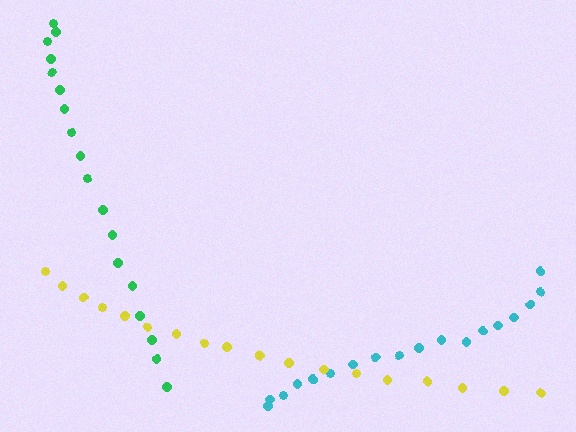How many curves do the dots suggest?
There are 3 distinct paths.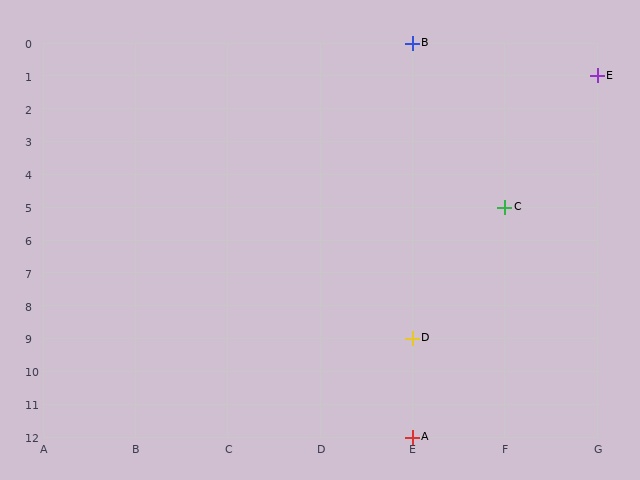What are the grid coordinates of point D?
Point D is at grid coordinates (E, 9).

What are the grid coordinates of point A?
Point A is at grid coordinates (E, 12).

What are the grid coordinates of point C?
Point C is at grid coordinates (F, 5).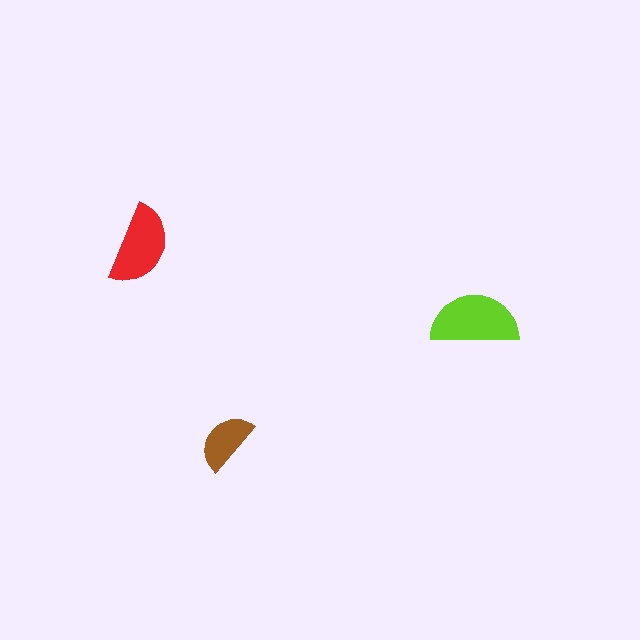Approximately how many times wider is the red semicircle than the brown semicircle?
About 1.5 times wider.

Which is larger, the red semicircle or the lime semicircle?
The lime one.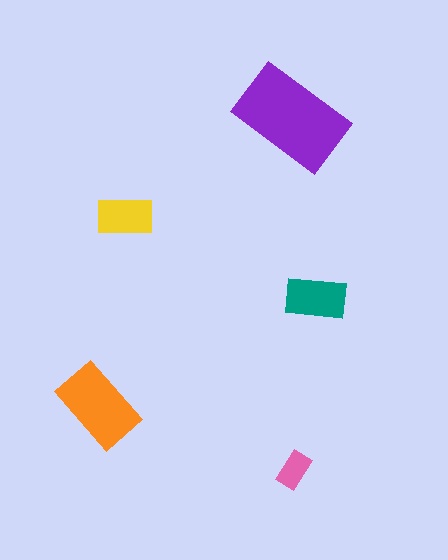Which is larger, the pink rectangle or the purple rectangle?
The purple one.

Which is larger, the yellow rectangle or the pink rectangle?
The yellow one.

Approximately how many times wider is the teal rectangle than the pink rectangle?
About 1.5 times wider.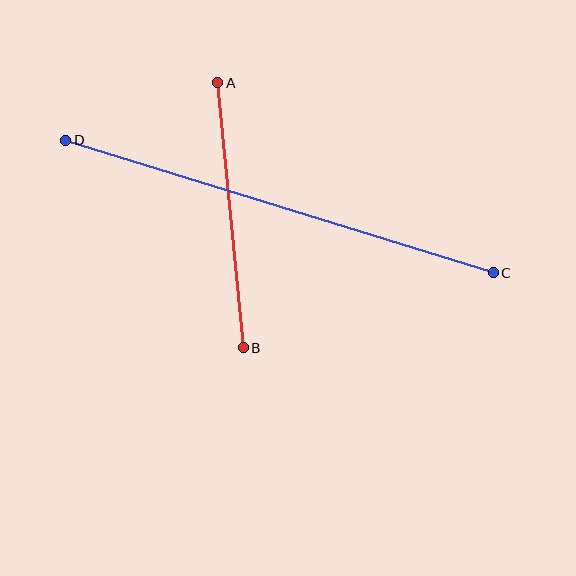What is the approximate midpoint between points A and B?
The midpoint is at approximately (230, 215) pixels.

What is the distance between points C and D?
The distance is approximately 448 pixels.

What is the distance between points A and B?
The distance is approximately 266 pixels.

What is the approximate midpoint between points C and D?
The midpoint is at approximately (279, 206) pixels.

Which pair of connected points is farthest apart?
Points C and D are farthest apart.